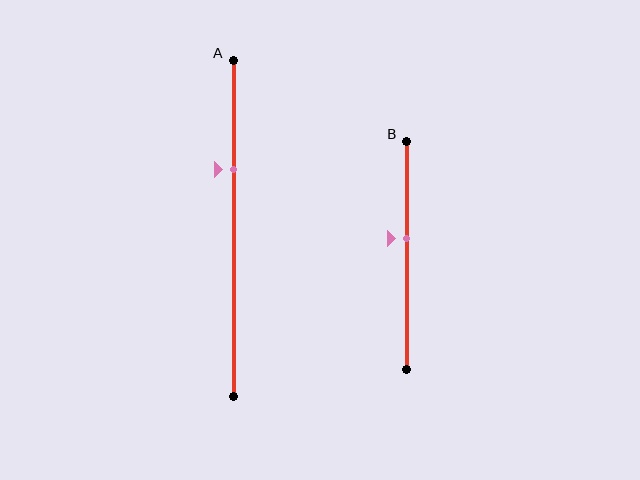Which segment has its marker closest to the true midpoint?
Segment B has its marker closest to the true midpoint.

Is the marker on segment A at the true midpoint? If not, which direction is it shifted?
No, the marker on segment A is shifted upward by about 17% of the segment length.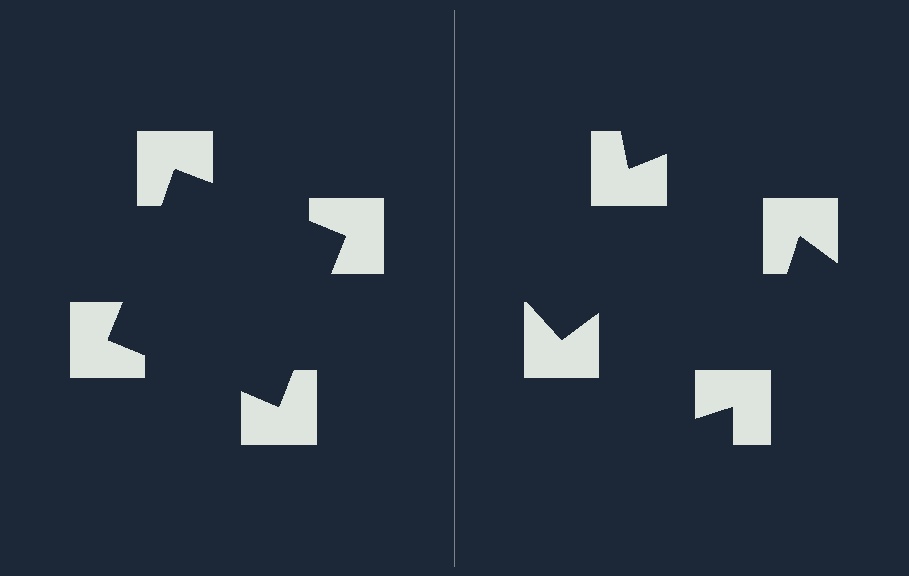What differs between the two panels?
The notched squares are positioned identically on both sides; only the wedge orientations differ. On the left they align to a square; on the right they are misaligned.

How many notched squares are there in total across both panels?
8 — 4 on each side.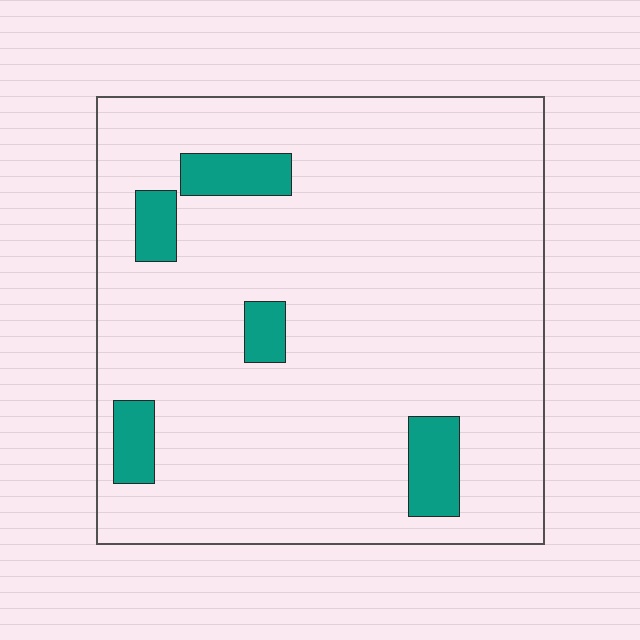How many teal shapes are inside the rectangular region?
5.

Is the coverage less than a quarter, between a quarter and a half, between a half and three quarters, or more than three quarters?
Less than a quarter.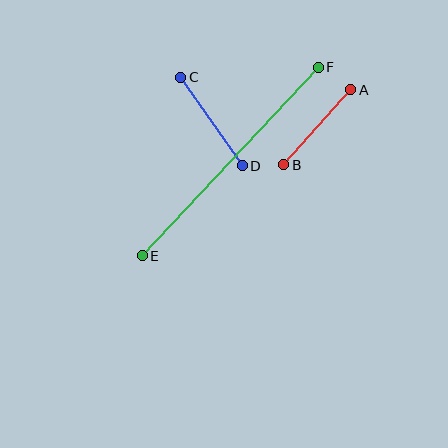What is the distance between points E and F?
The distance is approximately 258 pixels.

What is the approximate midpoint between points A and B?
The midpoint is at approximately (317, 127) pixels.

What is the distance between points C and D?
The distance is approximately 108 pixels.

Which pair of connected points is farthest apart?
Points E and F are farthest apart.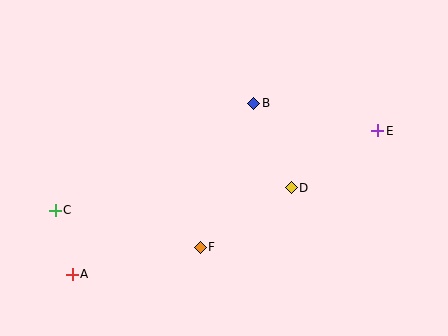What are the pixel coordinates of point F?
Point F is at (200, 247).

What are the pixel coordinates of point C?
Point C is at (55, 210).